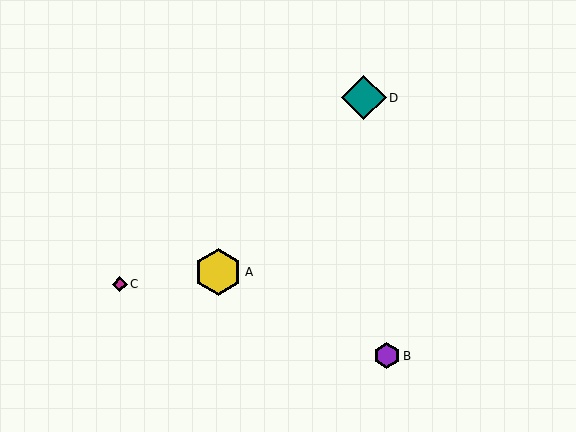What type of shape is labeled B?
Shape B is a purple hexagon.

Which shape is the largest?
The yellow hexagon (labeled A) is the largest.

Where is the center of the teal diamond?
The center of the teal diamond is at (364, 98).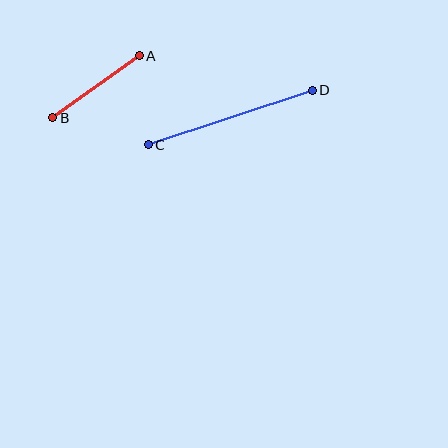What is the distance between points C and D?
The distance is approximately 173 pixels.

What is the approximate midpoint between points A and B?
The midpoint is at approximately (96, 87) pixels.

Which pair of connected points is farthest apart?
Points C and D are farthest apart.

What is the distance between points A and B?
The distance is approximately 107 pixels.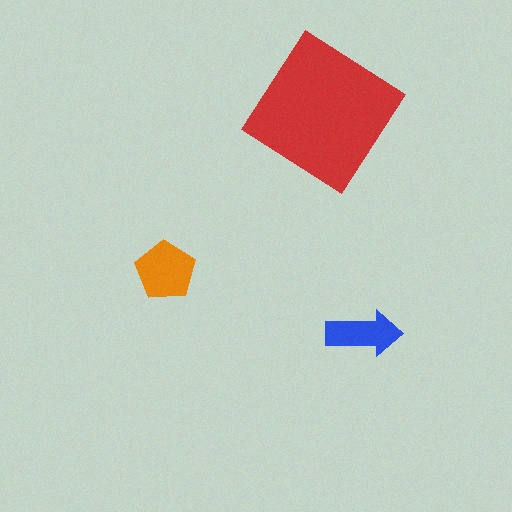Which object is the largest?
The red diamond.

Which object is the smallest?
The blue arrow.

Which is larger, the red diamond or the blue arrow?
The red diamond.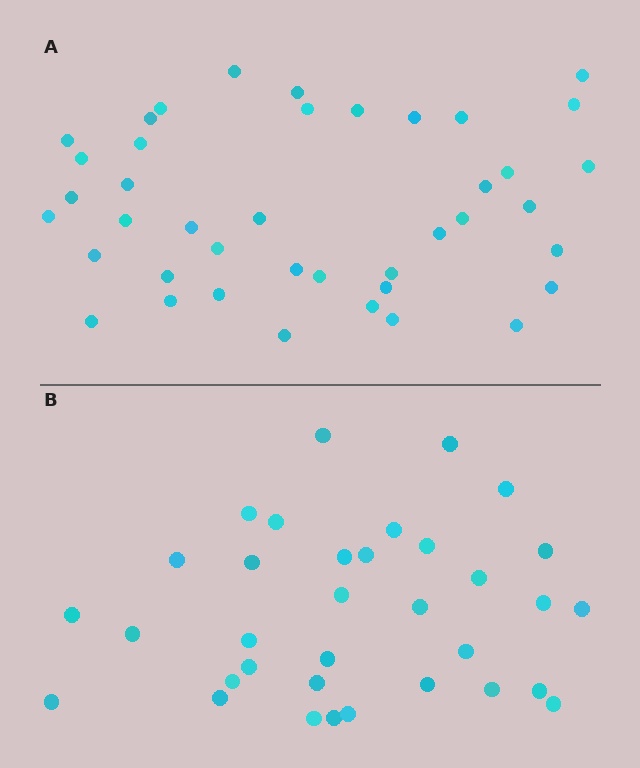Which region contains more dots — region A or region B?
Region A (the top region) has more dots.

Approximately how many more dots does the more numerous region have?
Region A has roughly 8 or so more dots than region B.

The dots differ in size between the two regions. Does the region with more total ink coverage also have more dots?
No. Region B has more total ink coverage because its dots are larger, but region A actually contains more individual dots. Total area can be misleading — the number of items is what matters here.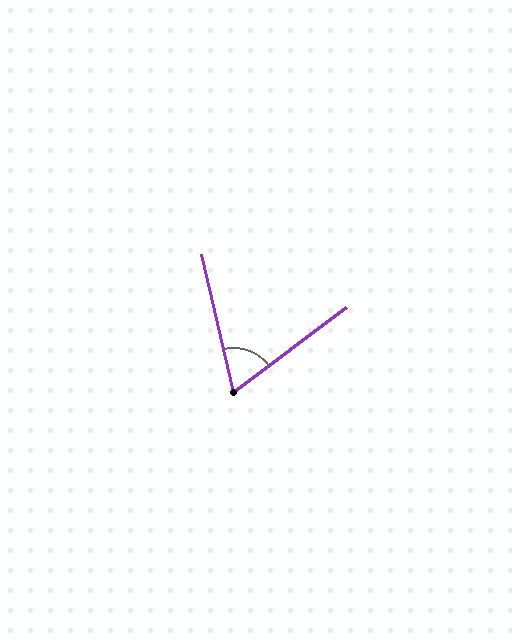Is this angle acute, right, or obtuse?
It is acute.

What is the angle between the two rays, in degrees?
Approximately 66 degrees.